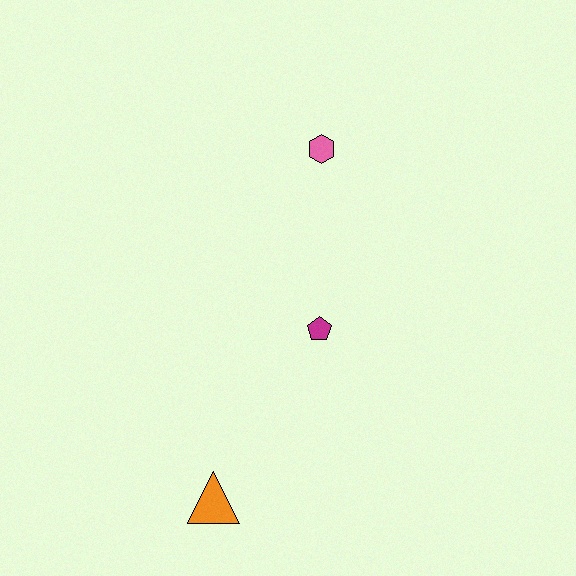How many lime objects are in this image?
There are no lime objects.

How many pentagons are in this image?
There is 1 pentagon.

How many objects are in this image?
There are 3 objects.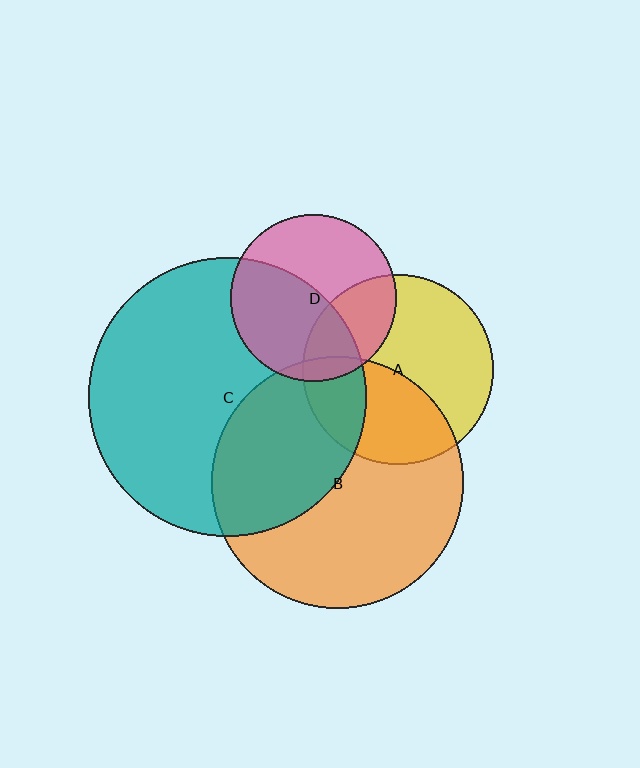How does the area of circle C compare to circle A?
Approximately 2.1 times.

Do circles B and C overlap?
Yes.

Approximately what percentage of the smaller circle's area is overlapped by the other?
Approximately 40%.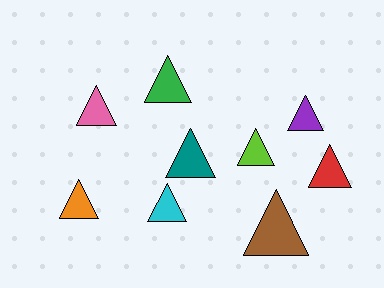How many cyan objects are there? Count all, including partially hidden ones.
There is 1 cyan object.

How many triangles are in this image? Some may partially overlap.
There are 9 triangles.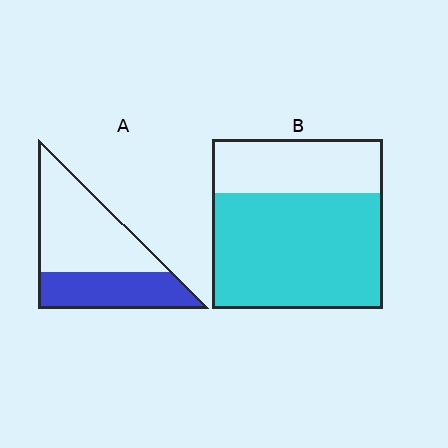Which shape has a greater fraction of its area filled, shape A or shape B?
Shape B.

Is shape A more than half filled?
No.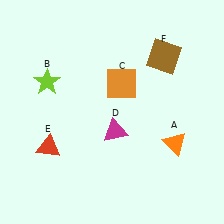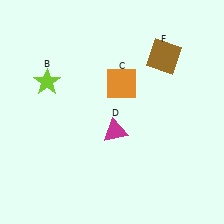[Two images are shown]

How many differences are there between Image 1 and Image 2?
There are 2 differences between the two images.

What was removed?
The red triangle (E), the orange triangle (A) were removed in Image 2.